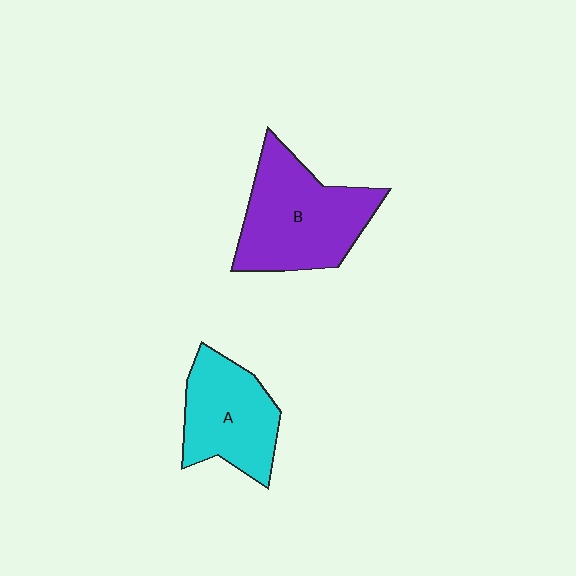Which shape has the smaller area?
Shape A (cyan).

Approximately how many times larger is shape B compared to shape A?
Approximately 1.3 times.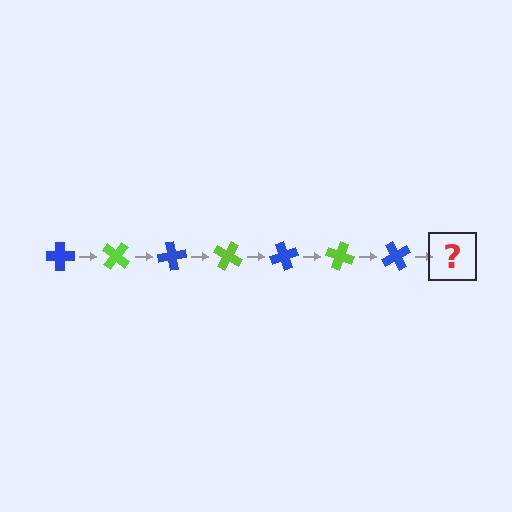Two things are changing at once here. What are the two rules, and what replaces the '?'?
The two rules are that it rotates 40 degrees each step and the color cycles through blue and lime. The '?' should be a lime cross, rotated 280 degrees from the start.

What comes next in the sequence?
The next element should be a lime cross, rotated 280 degrees from the start.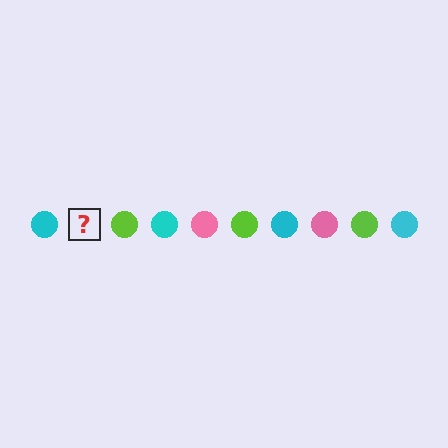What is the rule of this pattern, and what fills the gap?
The rule is that the pattern cycles through cyan, pink, lime circles. The gap should be filled with a pink circle.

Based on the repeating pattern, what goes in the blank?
The blank should be a pink circle.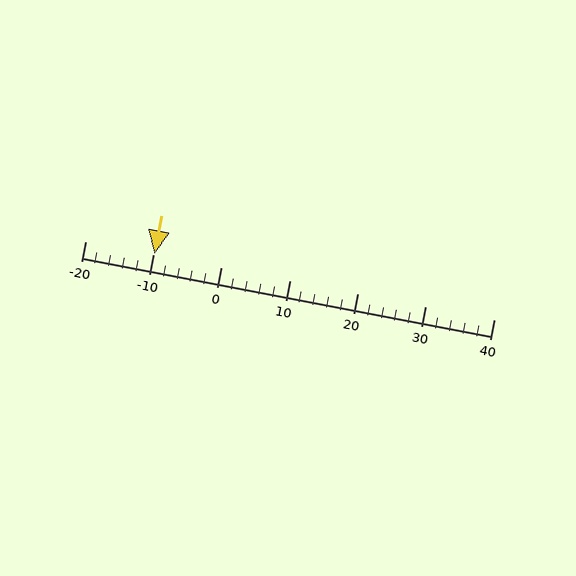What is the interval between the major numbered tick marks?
The major tick marks are spaced 10 units apart.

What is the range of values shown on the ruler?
The ruler shows values from -20 to 40.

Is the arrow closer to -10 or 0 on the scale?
The arrow is closer to -10.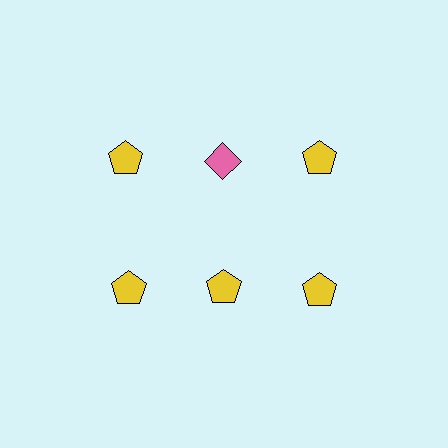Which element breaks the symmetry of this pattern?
The pink diamond in the top row, second from left column breaks the symmetry. All other shapes are yellow pentagons.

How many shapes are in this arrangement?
There are 6 shapes arranged in a grid pattern.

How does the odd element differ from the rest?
It differs in both color (pink instead of yellow) and shape (diamond instead of pentagon).